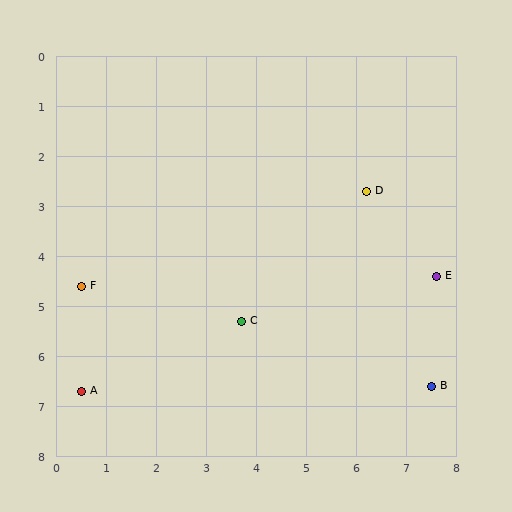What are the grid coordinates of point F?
Point F is at approximately (0.5, 4.6).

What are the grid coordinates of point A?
Point A is at approximately (0.5, 6.7).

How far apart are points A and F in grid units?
Points A and F are about 2.1 grid units apart.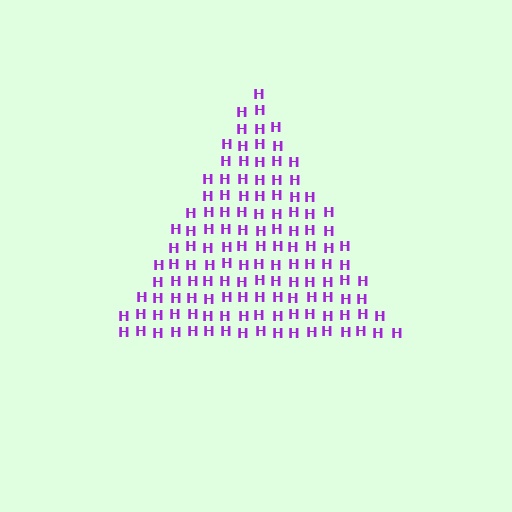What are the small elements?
The small elements are letter H's.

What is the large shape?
The large shape is a triangle.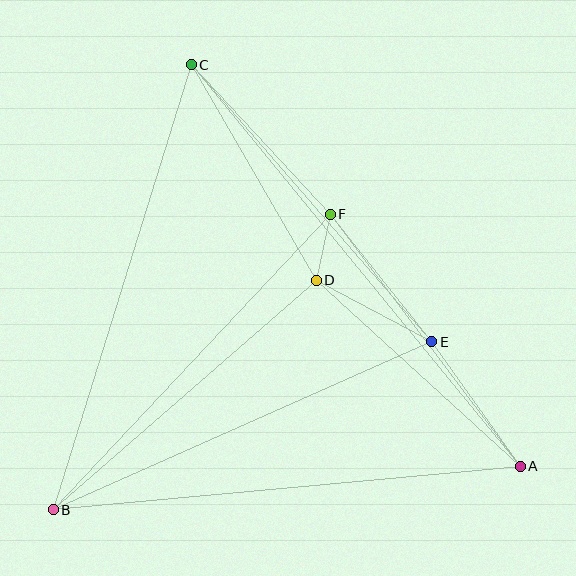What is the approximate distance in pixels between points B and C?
The distance between B and C is approximately 466 pixels.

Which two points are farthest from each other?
Points A and C are farthest from each other.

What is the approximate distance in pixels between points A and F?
The distance between A and F is approximately 316 pixels.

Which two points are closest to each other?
Points D and F are closest to each other.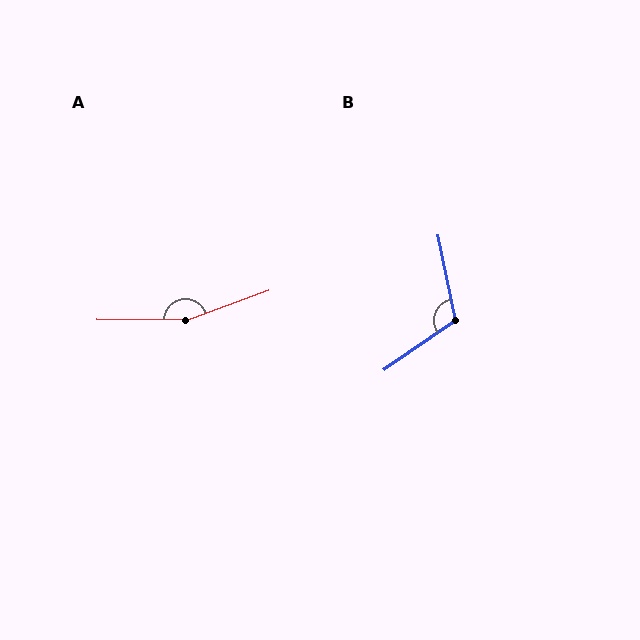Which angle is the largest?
A, at approximately 160 degrees.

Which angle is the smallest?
B, at approximately 113 degrees.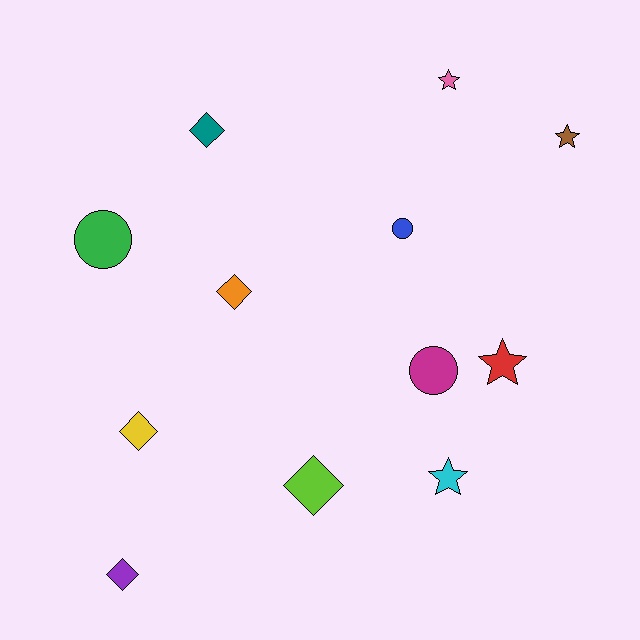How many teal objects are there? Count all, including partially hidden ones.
There is 1 teal object.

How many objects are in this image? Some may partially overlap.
There are 12 objects.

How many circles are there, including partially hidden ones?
There are 3 circles.